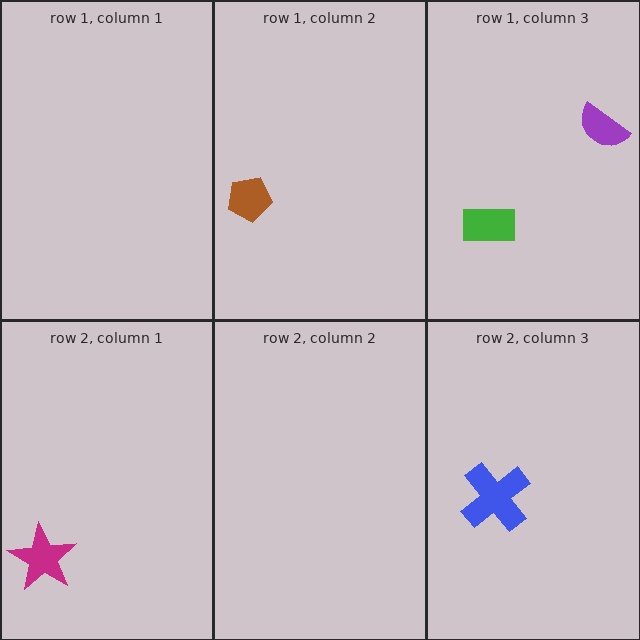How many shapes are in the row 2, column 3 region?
1.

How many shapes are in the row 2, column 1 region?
1.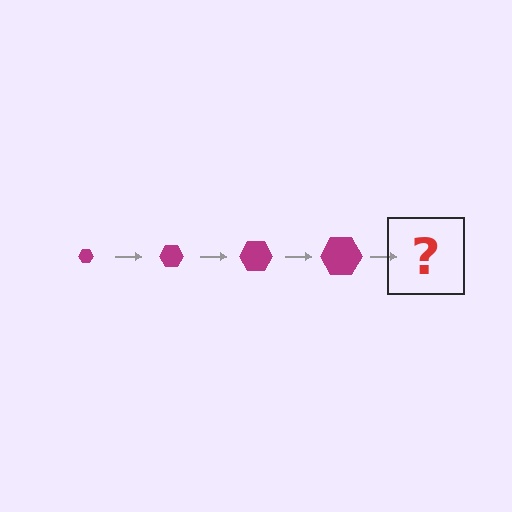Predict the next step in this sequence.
The next step is a magenta hexagon, larger than the previous one.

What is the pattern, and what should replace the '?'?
The pattern is that the hexagon gets progressively larger each step. The '?' should be a magenta hexagon, larger than the previous one.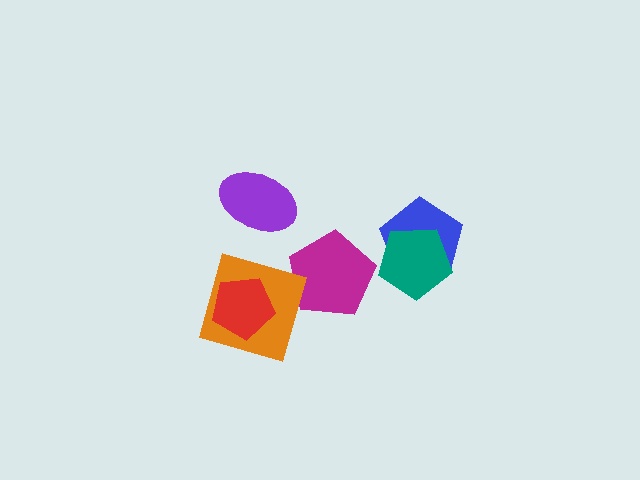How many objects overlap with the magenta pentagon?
0 objects overlap with the magenta pentagon.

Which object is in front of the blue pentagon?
The teal pentagon is in front of the blue pentagon.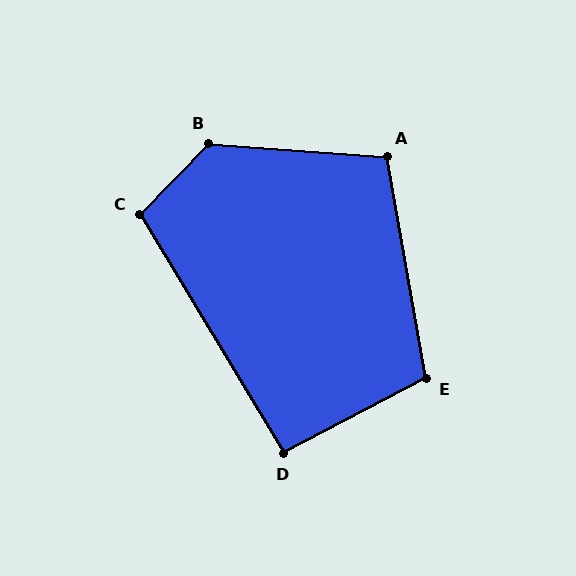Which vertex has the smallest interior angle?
D, at approximately 93 degrees.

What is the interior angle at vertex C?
Approximately 105 degrees (obtuse).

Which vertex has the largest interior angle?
B, at approximately 130 degrees.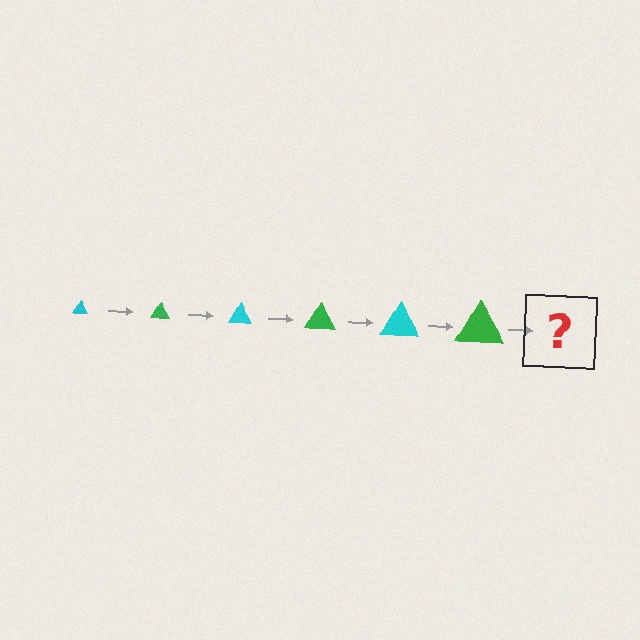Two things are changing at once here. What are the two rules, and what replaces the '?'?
The two rules are that the triangle grows larger each step and the color cycles through cyan and green. The '?' should be a cyan triangle, larger than the previous one.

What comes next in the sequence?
The next element should be a cyan triangle, larger than the previous one.